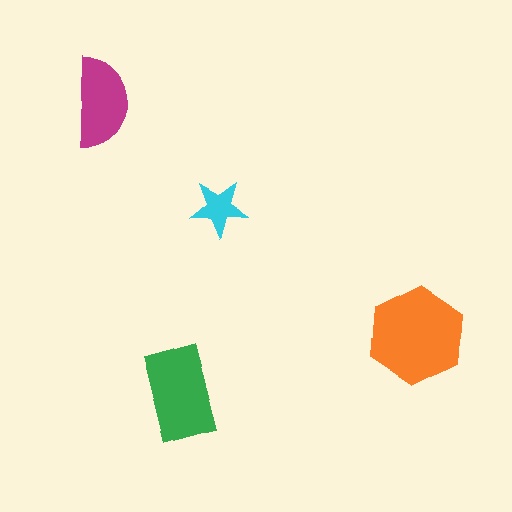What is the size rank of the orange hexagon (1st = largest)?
1st.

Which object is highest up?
The magenta semicircle is topmost.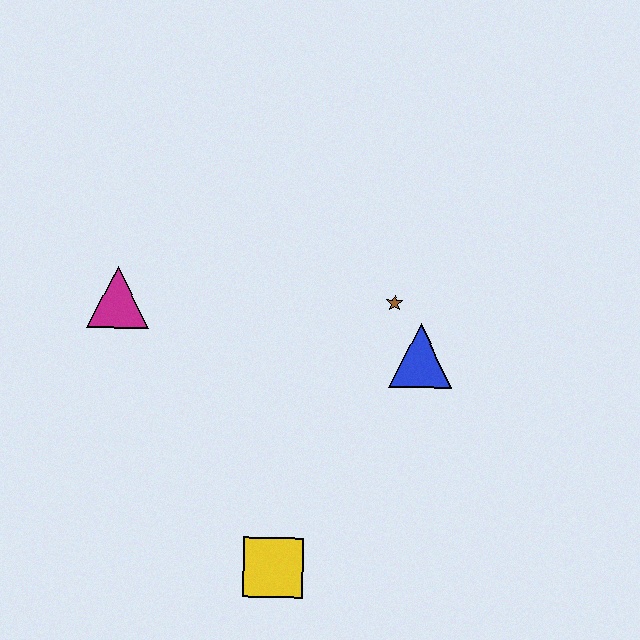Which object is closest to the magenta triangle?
The brown star is closest to the magenta triangle.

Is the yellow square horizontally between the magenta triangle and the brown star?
Yes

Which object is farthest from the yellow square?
The magenta triangle is farthest from the yellow square.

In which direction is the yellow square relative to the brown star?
The yellow square is below the brown star.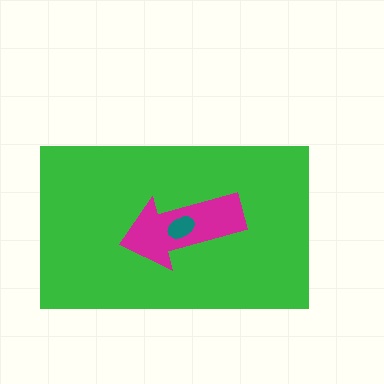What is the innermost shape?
The teal ellipse.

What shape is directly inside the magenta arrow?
The teal ellipse.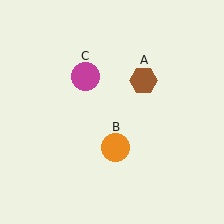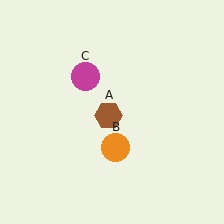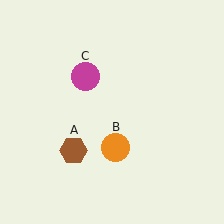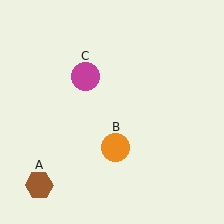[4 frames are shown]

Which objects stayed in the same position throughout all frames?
Orange circle (object B) and magenta circle (object C) remained stationary.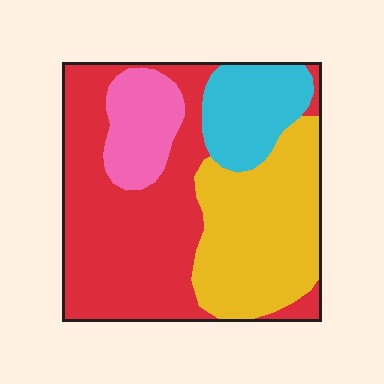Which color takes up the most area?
Red, at roughly 45%.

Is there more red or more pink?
Red.